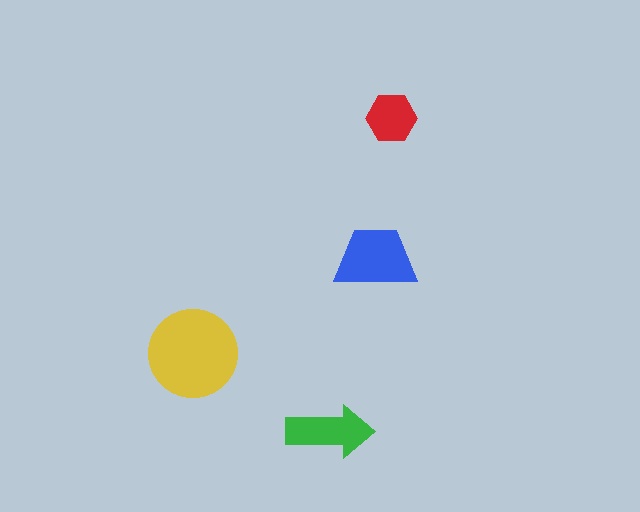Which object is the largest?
The yellow circle.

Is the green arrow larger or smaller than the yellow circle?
Smaller.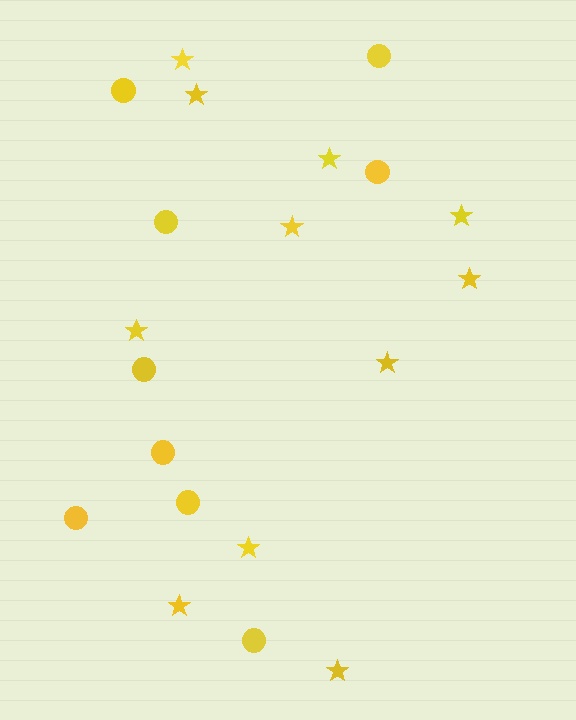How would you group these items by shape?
There are 2 groups: one group of circles (9) and one group of stars (11).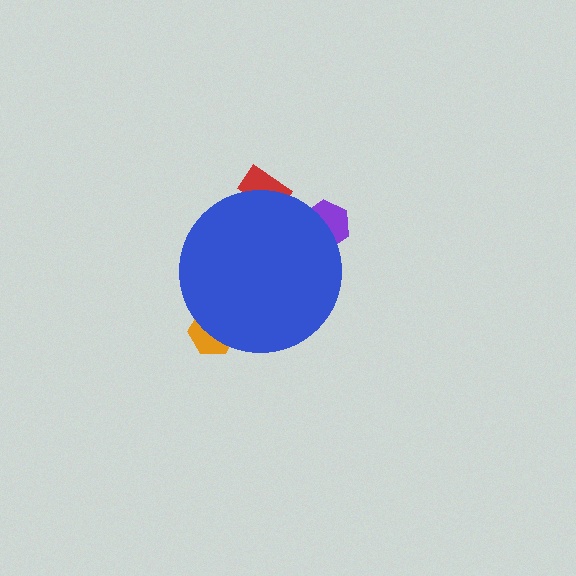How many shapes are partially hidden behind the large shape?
3 shapes are partially hidden.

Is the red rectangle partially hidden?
Yes, the red rectangle is partially hidden behind the blue circle.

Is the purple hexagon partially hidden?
Yes, the purple hexagon is partially hidden behind the blue circle.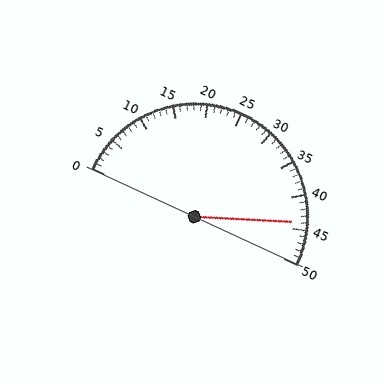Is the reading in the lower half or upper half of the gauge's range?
The reading is in the upper half of the range (0 to 50).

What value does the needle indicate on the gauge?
The needle indicates approximately 44.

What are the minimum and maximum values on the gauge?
The gauge ranges from 0 to 50.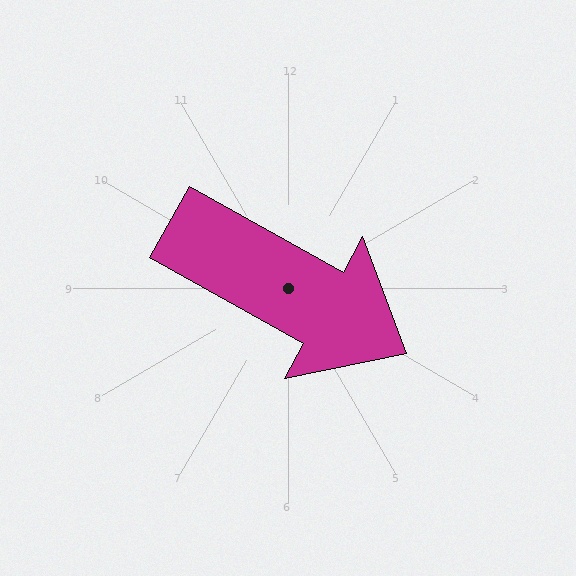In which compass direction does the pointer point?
Southeast.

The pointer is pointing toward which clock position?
Roughly 4 o'clock.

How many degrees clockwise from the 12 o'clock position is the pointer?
Approximately 119 degrees.